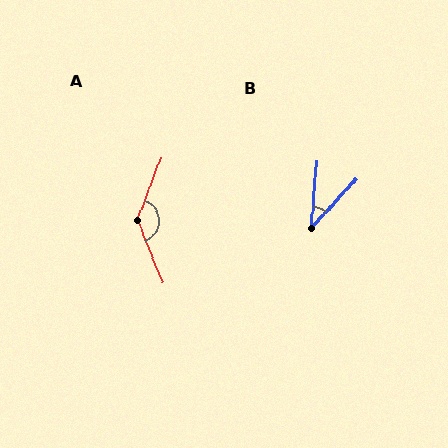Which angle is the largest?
A, at approximately 137 degrees.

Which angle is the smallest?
B, at approximately 38 degrees.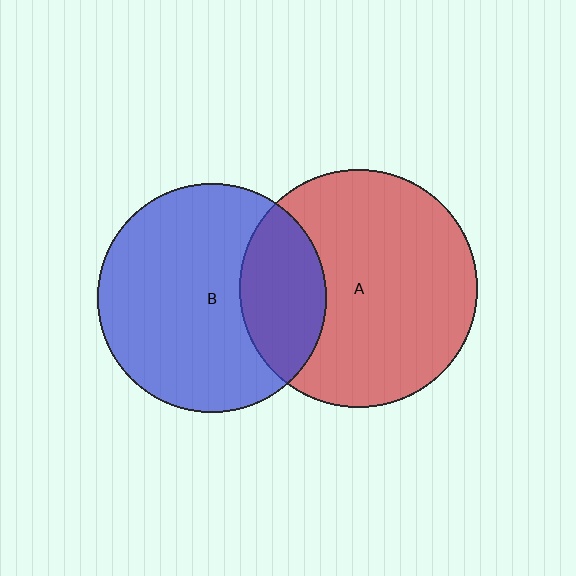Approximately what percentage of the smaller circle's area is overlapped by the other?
Approximately 25%.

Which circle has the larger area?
Circle A (red).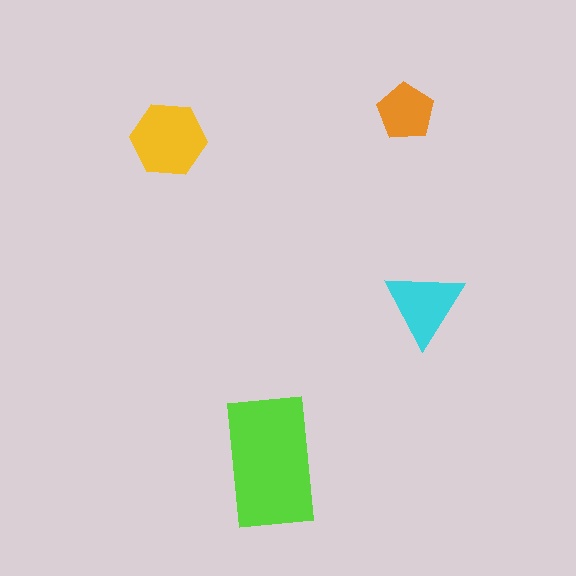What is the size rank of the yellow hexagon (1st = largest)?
2nd.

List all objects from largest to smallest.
The lime rectangle, the yellow hexagon, the cyan triangle, the orange pentagon.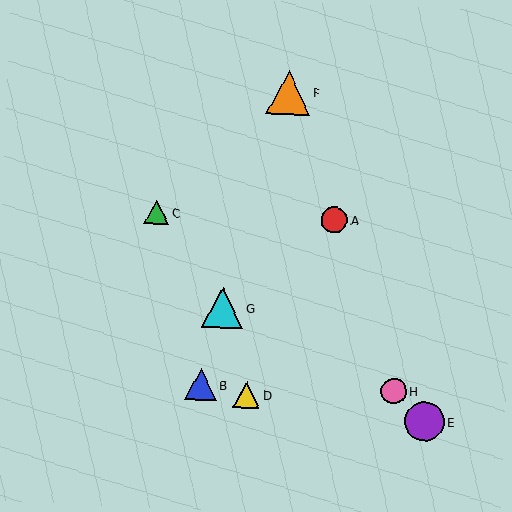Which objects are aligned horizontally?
Objects A, C are aligned horizontally.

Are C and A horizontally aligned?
Yes, both are at y≈212.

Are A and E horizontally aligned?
No, A is at y≈220 and E is at y≈421.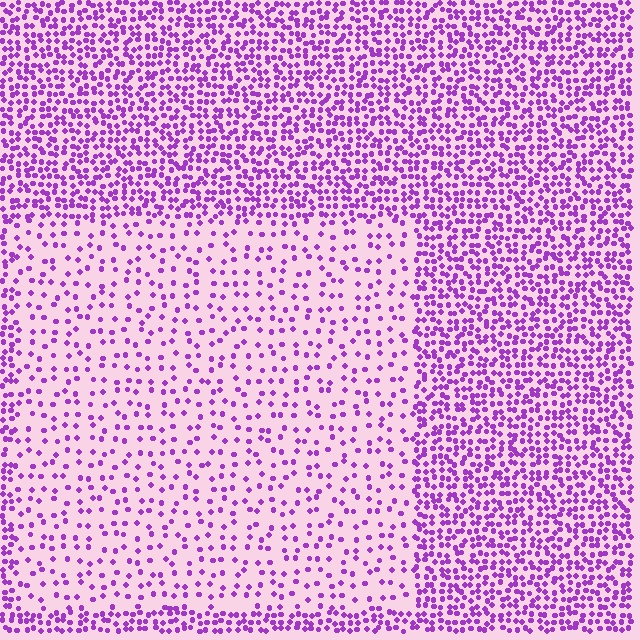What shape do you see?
I see a rectangle.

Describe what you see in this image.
The image contains small purple elements arranged at two different densities. A rectangle-shaped region is visible where the elements are less densely packed than the surrounding area.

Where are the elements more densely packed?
The elements are more densely packed outside the rectangle boundary.